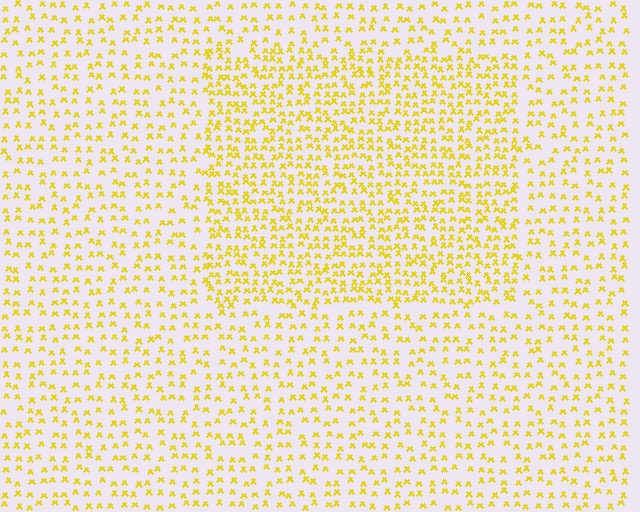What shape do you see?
I see a rectangle.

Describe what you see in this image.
The image contains small yellow elements arranged at two different densities. A rectangle-shaped region is visible where the elements are more densely packed than the surrounding area.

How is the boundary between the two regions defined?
The boundary is defined by a change in element density (approximately 1.8x ratio). All elements are the same color, size, and shape.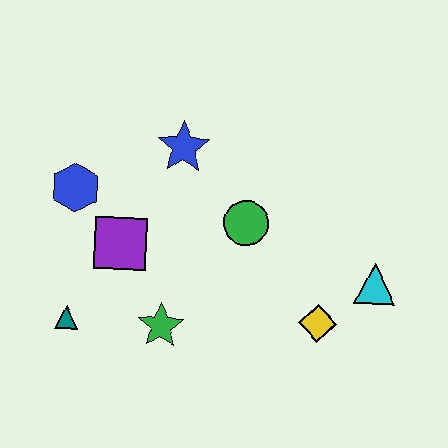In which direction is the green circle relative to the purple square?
The green circle is to the right of the purple square.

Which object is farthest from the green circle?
The teal triangle is farthest from the green circle.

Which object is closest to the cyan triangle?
The yellow diamond is closest to the cyan triangle.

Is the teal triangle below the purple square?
Yes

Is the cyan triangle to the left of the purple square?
No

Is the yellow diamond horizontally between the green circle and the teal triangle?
No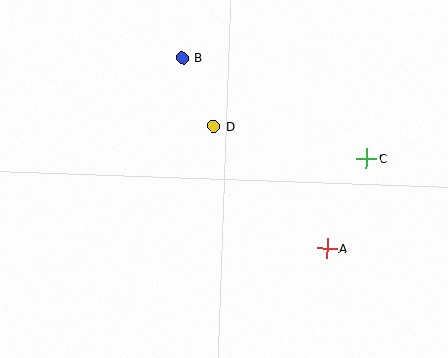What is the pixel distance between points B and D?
The distance between B and D is 75 pixels.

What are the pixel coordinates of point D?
Point D is at (213, 126).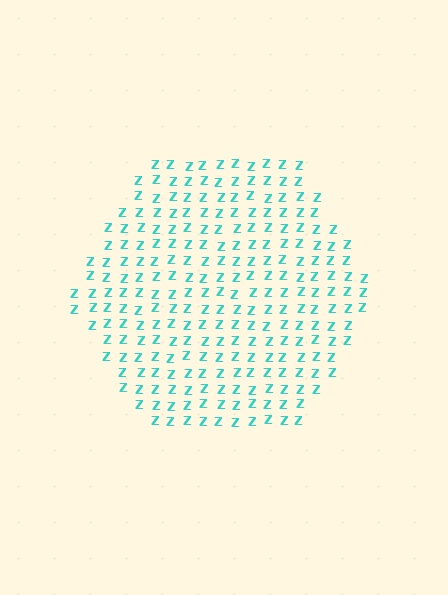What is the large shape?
The large shape is a hexagon.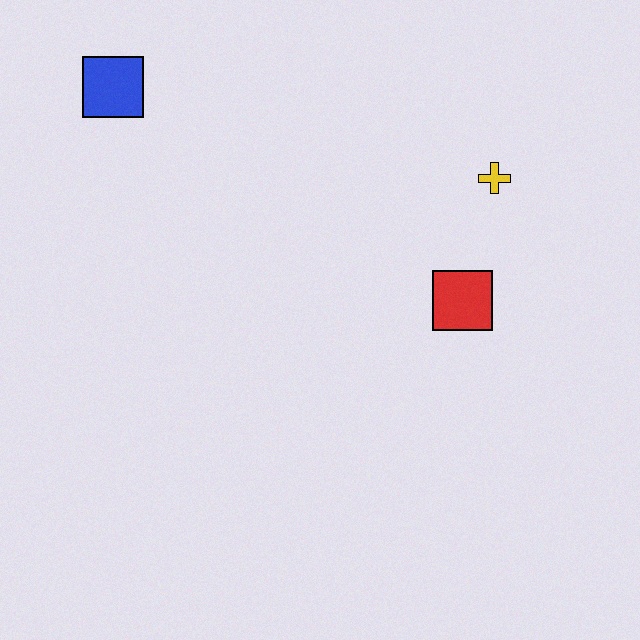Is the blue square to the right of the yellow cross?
No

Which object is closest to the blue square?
The yellow cross is closest to the blue square.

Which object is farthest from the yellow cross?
The blue square is farthest from the yellow cross.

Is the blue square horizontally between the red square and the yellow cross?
No